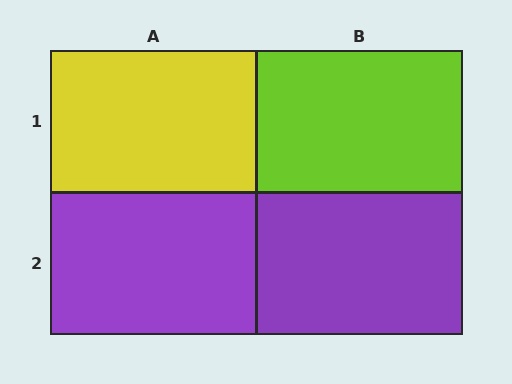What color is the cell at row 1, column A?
Yellow.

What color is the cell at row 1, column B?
Lime.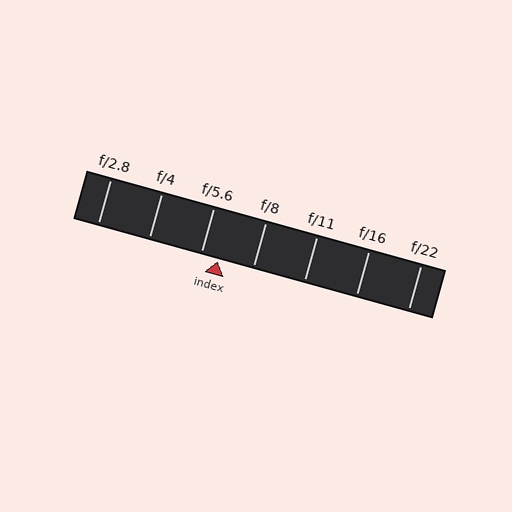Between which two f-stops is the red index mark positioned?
The index mark is between f/5.6 and f/8.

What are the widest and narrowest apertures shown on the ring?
The widest aperture shown is f/2.8 and the narrowest is f/22.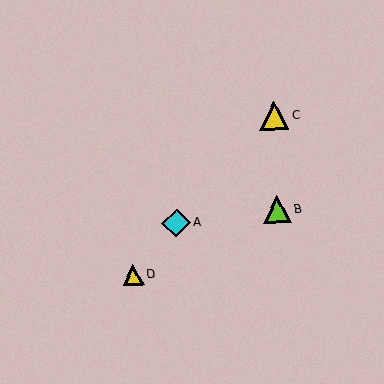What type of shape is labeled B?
Shape B is a lime triangle.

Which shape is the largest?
The yellow triangle (labeled C) is the largest.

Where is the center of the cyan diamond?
The center of the cyan diamond is at (176, 223).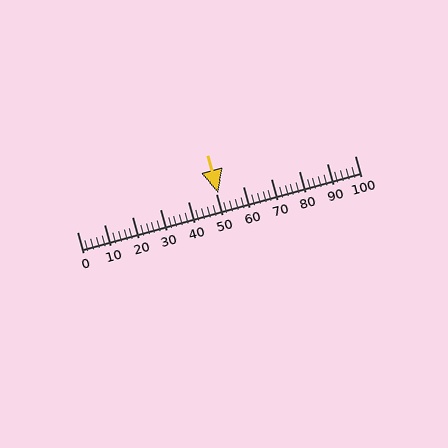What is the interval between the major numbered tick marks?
The major tick marks are spaced 10 units apart.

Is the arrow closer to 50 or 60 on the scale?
The arrow is closer to 50.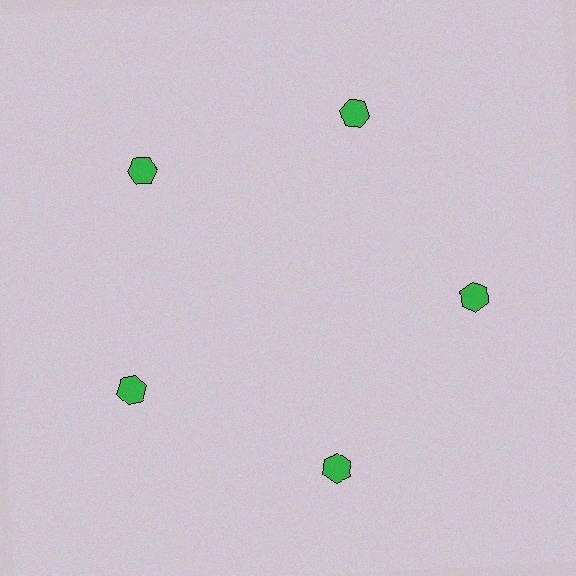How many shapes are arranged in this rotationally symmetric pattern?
There are 5 shapes, arranged in 5 groups of 1.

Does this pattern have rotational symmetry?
Yes, this pattern has 5-fold rotational symmetry. It looks the same after rotating 72 degrees around the center.